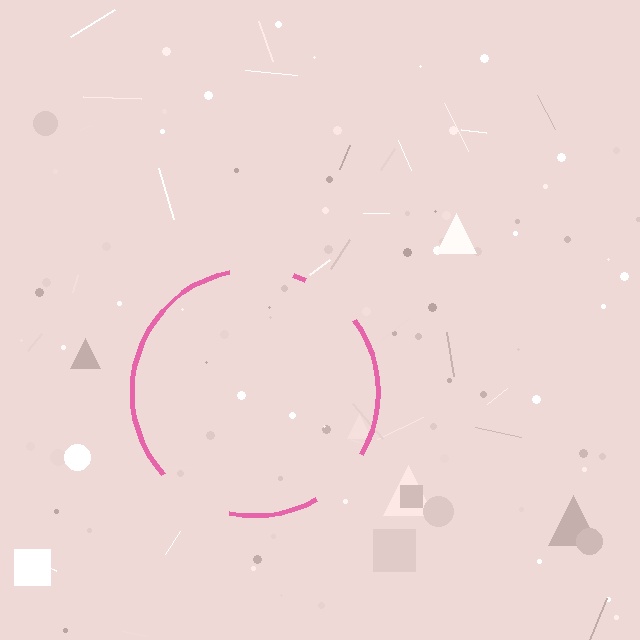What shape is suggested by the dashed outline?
The dashed outline suggests a circle.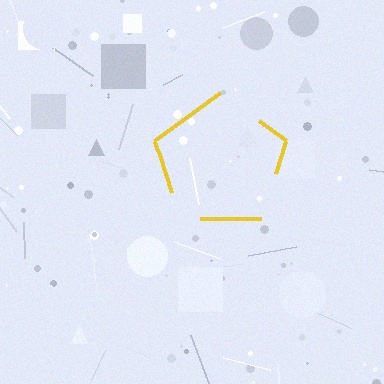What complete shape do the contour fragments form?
The contour fragments form a pentagon.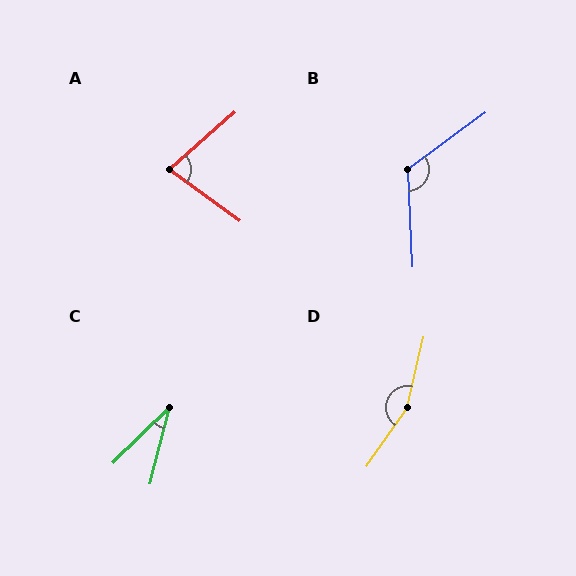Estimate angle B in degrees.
Approximately 123 degrees.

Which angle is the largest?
D, at approximately 158 degrees.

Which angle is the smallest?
C, at approximately 31 degrees.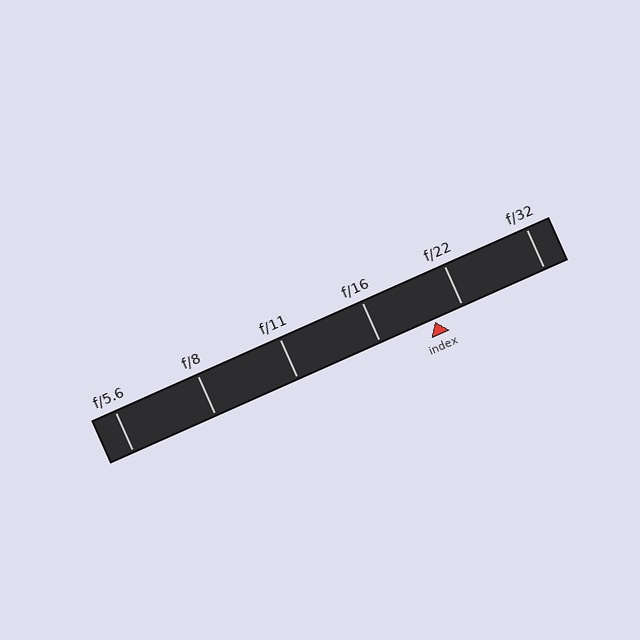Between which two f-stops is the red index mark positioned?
The index mark is between f/16 and f/22.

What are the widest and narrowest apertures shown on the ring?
The widest aperture shown is f/5.6 and the narrowest is f/32.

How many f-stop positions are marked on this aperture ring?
There are 6 f-stop positions marked.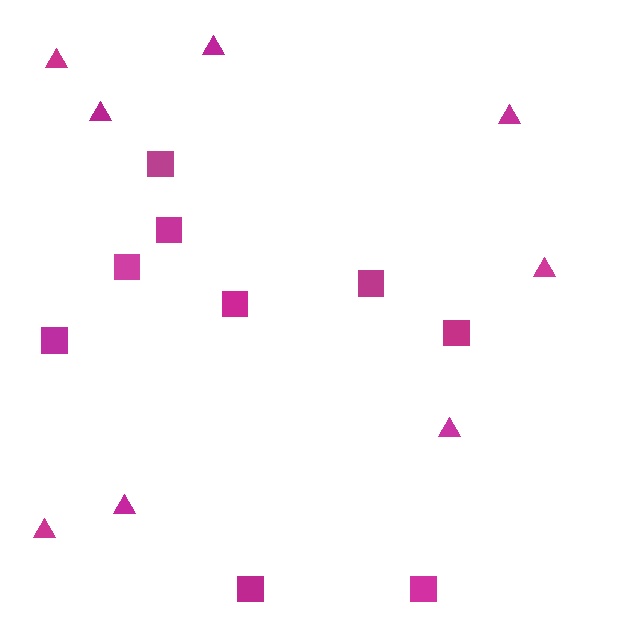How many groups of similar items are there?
There are 2 groups: one group of triangles (8) and one group of squares (9).